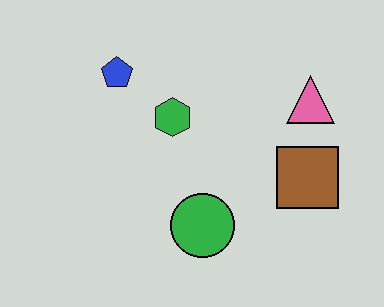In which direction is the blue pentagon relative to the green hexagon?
The blue pentagon is to the left of the green hexagon.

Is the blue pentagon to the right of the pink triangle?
No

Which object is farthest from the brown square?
The blue pentagon is farthest from the brown square.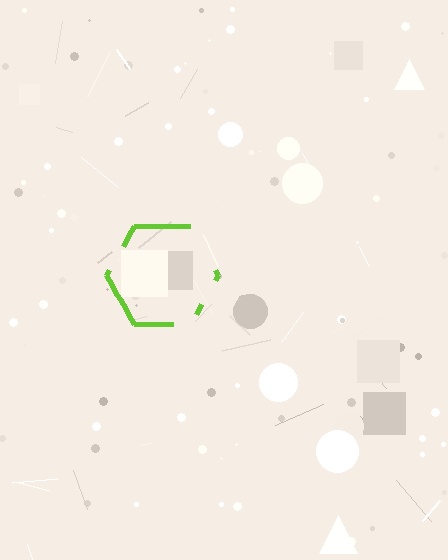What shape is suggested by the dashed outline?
The dashed outline suggests a hexagon.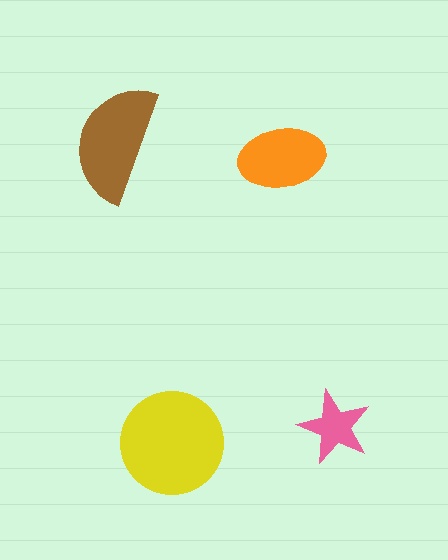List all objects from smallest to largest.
The pink star, the orange ellipse, the brown semicircle, the yellow circle.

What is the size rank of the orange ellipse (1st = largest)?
3rd.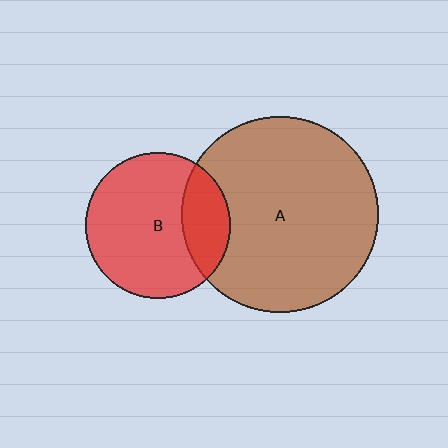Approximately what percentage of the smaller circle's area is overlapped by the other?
Approximately 25%.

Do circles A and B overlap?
Yes.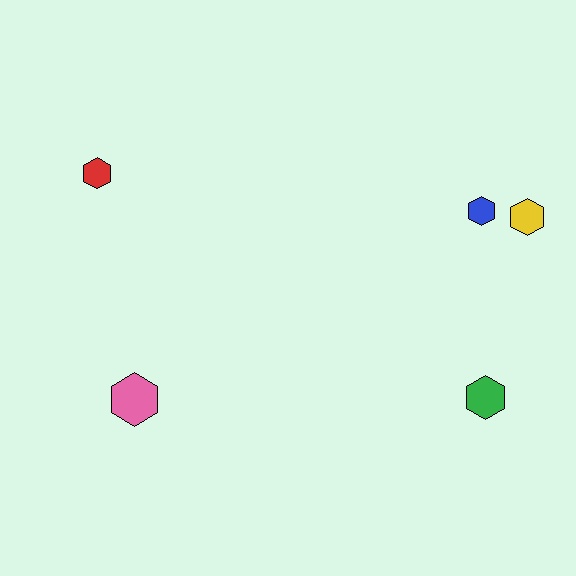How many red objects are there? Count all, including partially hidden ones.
There is 1 red object.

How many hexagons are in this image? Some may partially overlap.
There are 5 hexagons.